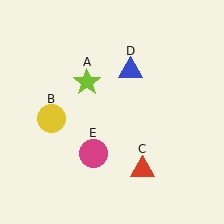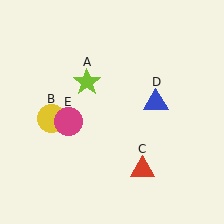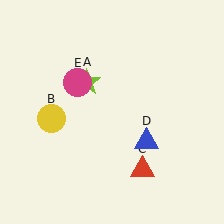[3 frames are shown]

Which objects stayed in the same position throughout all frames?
Lime star (object A) and yellow circle (object B) and red triangle (object C) remained stationary.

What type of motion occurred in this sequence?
The blue triangle (object D), magenta circle (object E) rotated clockwise around the center of the scene.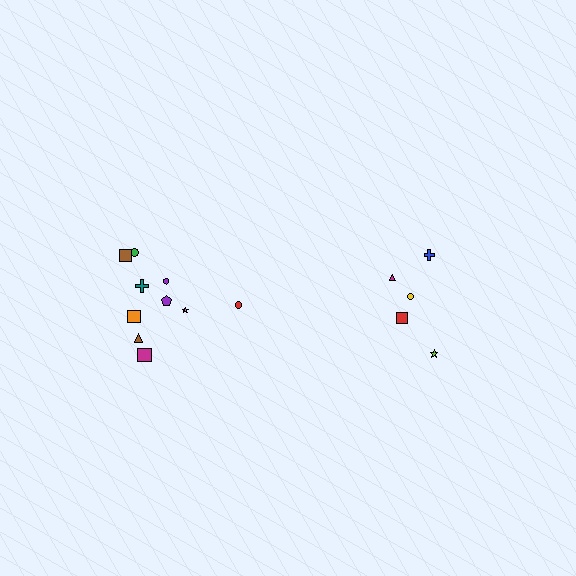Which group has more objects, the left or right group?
The left group.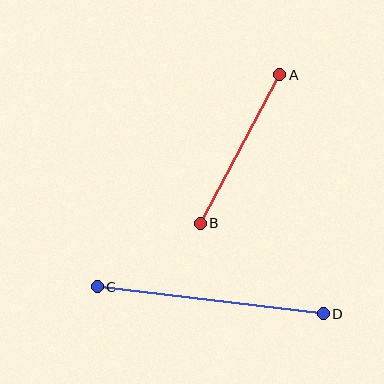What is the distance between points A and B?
The distance is approximately 169 pixels.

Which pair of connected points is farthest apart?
Points C and D are farthest apart.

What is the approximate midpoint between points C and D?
The midpoint is at approximately (210, 300) pixels.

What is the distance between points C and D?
The distance is approximately 228 pixels.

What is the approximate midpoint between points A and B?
The midpoint is at approximately (240, 149) pixels.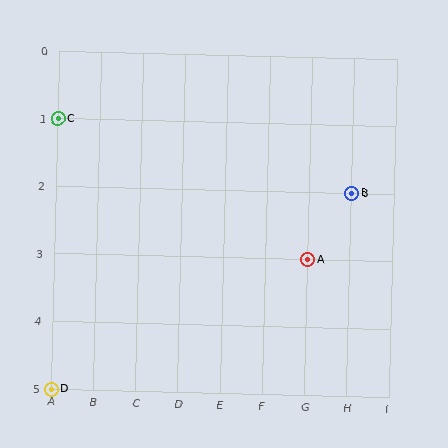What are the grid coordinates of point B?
Point B is at grid coordinates (H, 2).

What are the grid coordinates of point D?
Point D is at grid coordinates (A, 5).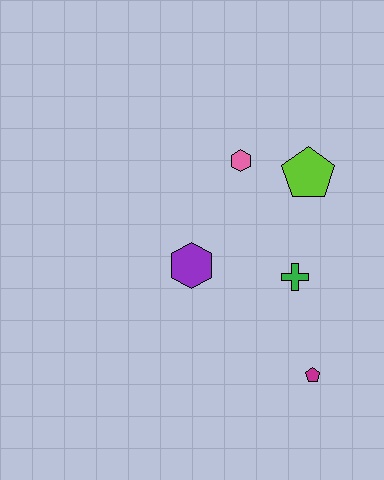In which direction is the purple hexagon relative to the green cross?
The purple hexagon is to the left of the green cross.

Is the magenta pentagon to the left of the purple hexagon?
No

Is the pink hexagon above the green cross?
Yes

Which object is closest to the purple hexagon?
The green cross is closest to the purple hexagon.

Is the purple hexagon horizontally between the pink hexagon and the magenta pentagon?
No